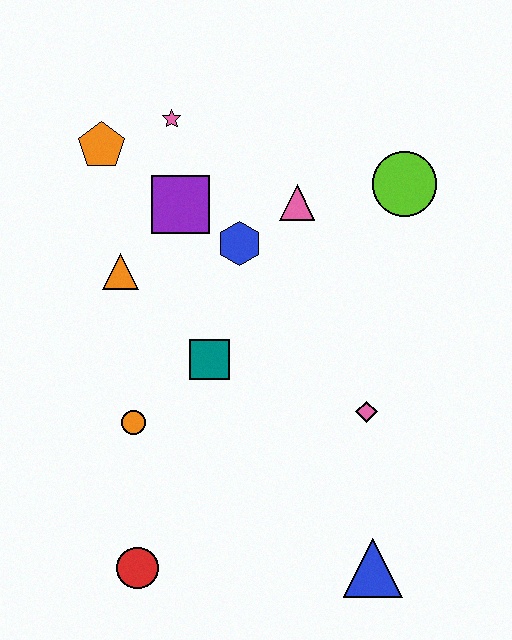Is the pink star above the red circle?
Yes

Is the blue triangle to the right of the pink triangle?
Yes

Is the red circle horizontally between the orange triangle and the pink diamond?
Yes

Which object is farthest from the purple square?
The blue triangle is farthest from the purple square.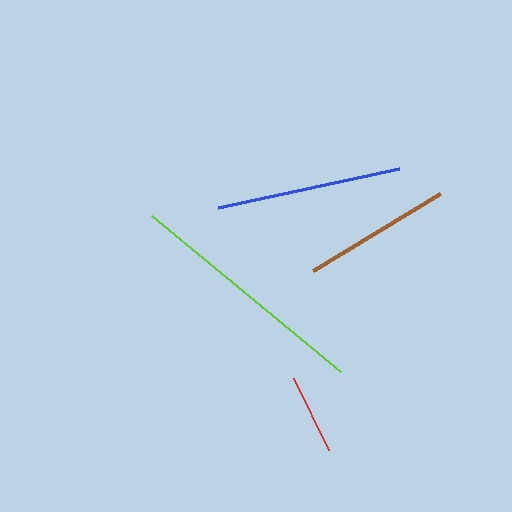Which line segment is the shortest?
The red line is the shortest at approximately 80 pixels.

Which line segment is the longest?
The lime line is the longest at approximately 245 pixels.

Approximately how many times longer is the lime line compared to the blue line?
The lime line is approximately 1.3 times the length of the blue line.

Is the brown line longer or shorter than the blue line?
The blue line is longer than the brown line.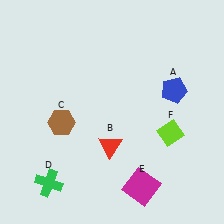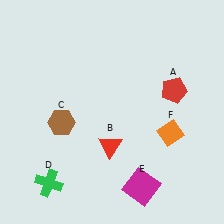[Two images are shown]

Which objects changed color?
A changed from blue to red. F changed from lime to orange.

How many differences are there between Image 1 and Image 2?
There are 2 differences between the two images.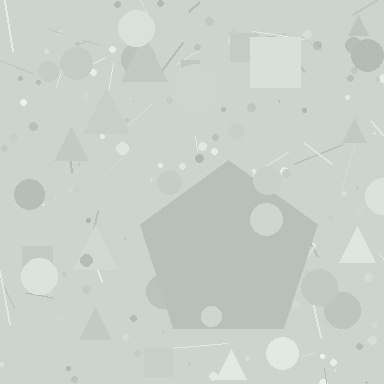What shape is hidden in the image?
A pentagon is hidden in the image.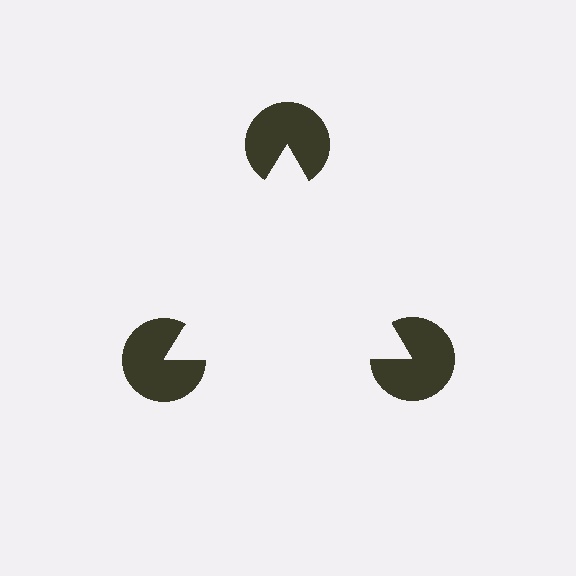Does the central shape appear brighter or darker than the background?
It typically appears slightly brighter than the background, even though no actual brightness change is drawn.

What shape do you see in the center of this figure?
An illusory triangle — its edges are inferred from the aligned wedge cuts in the pac-man discs, not physically drawn.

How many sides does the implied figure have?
3 sides.